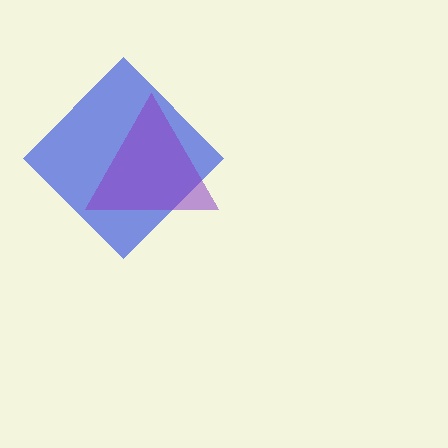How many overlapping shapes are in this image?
There are 2 overlapping shapes in the image.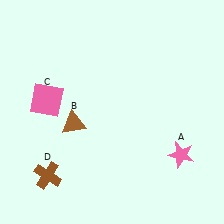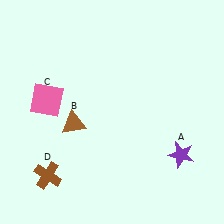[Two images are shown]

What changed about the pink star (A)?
In Image 1, A is pink. In Image 2, it changed to purple.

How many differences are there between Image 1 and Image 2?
There is 1 difference between the two images.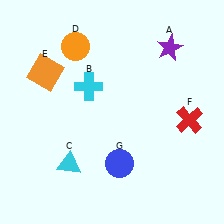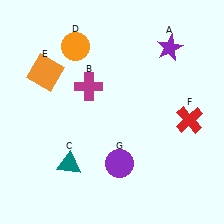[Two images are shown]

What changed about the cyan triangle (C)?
In Image 1, C is cyan. In Image 2, it changed to teal.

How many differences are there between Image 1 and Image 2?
There are 3 differences between the two images.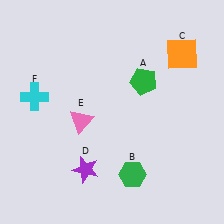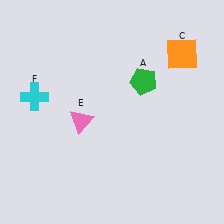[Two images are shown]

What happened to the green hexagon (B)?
The green hexagon (B) was removed in Image 2. It was in the bottom-right area of Image 1.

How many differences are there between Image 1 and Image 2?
There are 2 differences between the two images.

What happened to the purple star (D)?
The purple star (D) was removed in Image 2. It was in the bottom-left area of Image 1.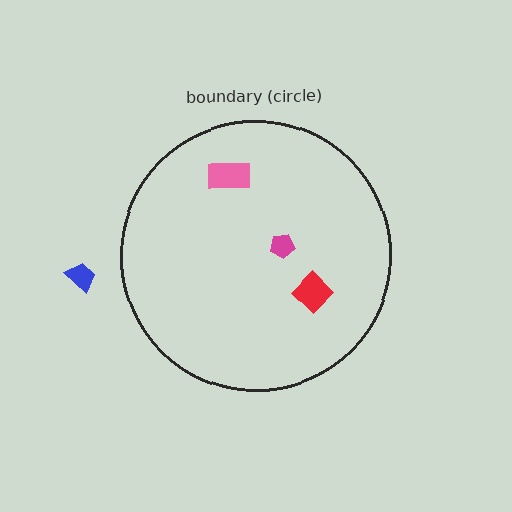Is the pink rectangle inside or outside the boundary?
Inside.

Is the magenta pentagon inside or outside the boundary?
Inside.